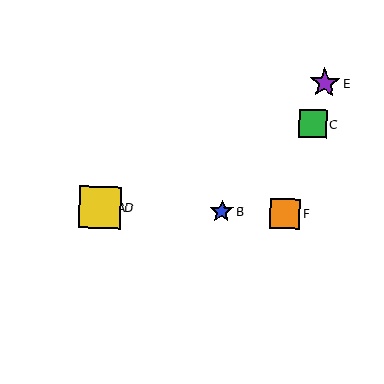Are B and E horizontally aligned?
No, B is at y≈211 and E is at y≈83.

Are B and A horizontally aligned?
Yes, both are at y≈211.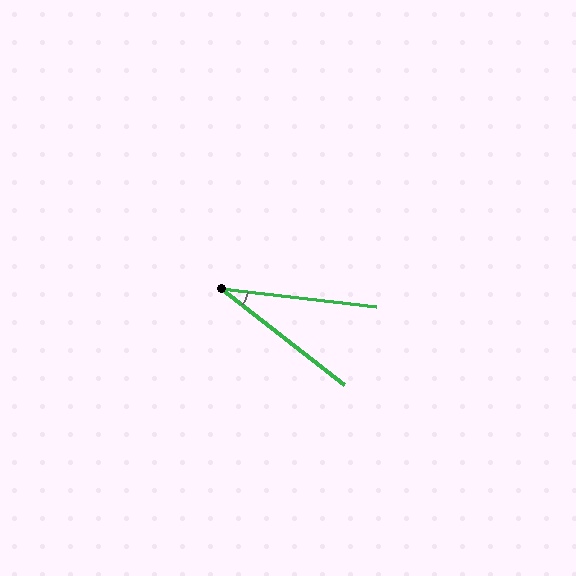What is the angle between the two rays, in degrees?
Approximately 31 degrees.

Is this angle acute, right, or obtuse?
It is acute.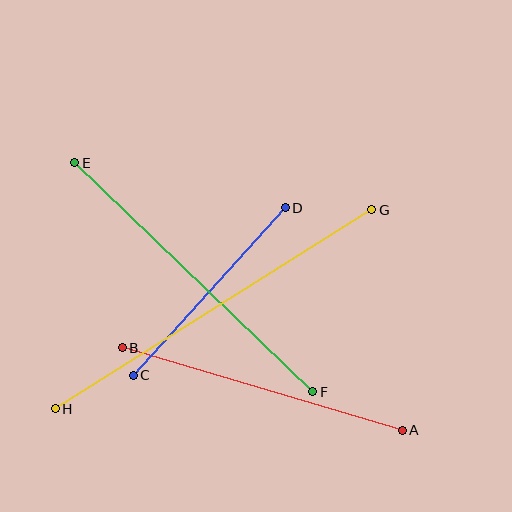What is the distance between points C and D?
The distance is approximately 226 pixels.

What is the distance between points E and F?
The distance is approximately 330 pixels.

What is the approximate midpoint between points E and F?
The midpoint is at approximately (194, 277) pixels.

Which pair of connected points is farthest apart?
Points G and H are farthest apart.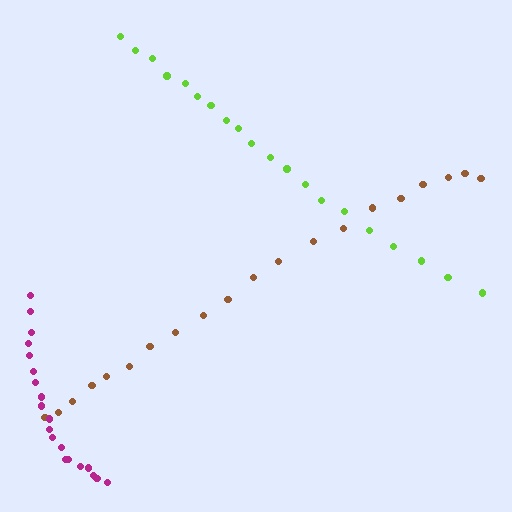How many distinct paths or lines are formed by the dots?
There are 3 distinct paths.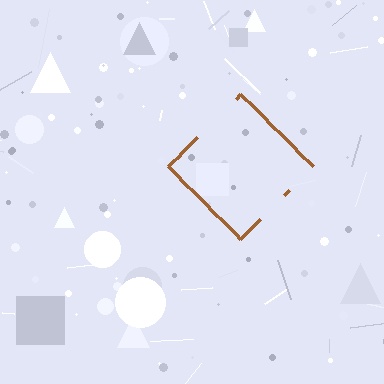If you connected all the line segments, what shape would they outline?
They would outline a diamond.